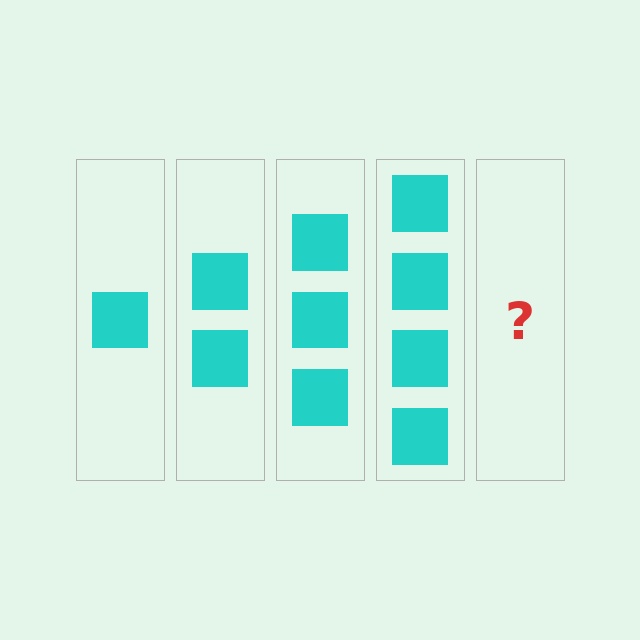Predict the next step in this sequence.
The next step is 5 squares.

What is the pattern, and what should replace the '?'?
The pattern is that each step adds one more square. The '?' should be 5 squares.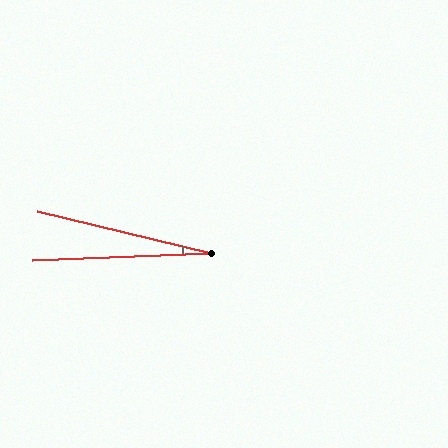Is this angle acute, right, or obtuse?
It is acute.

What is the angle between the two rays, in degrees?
Approximately 16 degrees.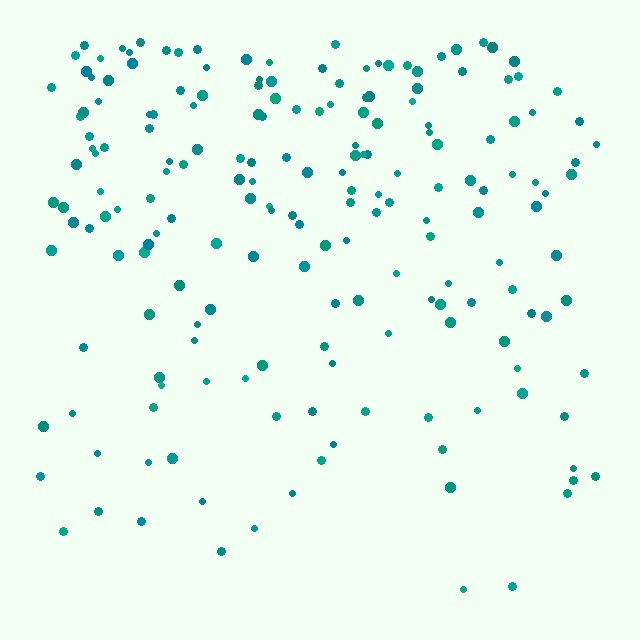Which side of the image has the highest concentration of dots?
The top.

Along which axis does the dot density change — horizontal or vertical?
Vertical.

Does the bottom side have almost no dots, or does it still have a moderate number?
Still a moderate number, just noticeably fewer than the top.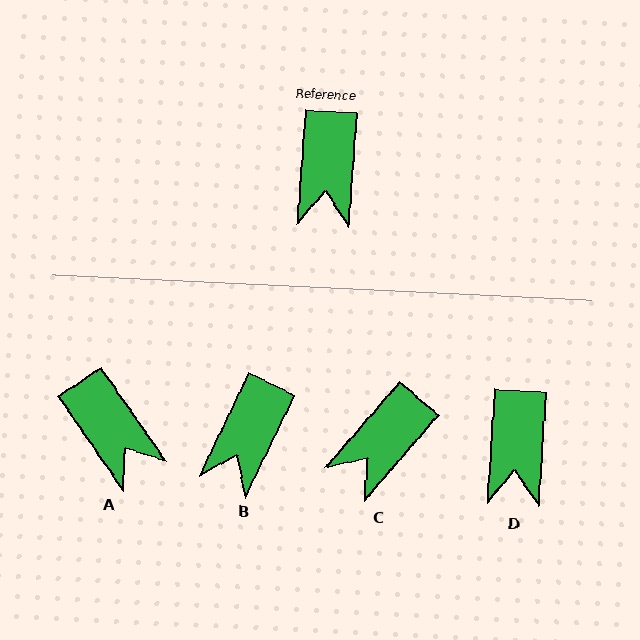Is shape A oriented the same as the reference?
No, it is off by about 39 degrees.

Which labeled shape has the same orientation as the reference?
D.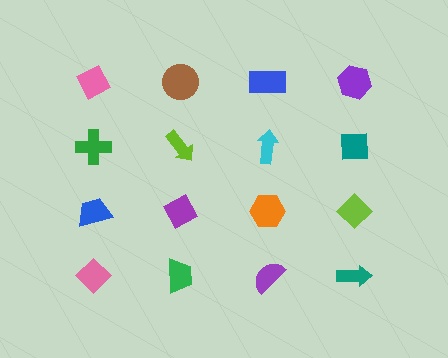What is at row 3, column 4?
A lime diamond.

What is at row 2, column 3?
A cyan arrow.